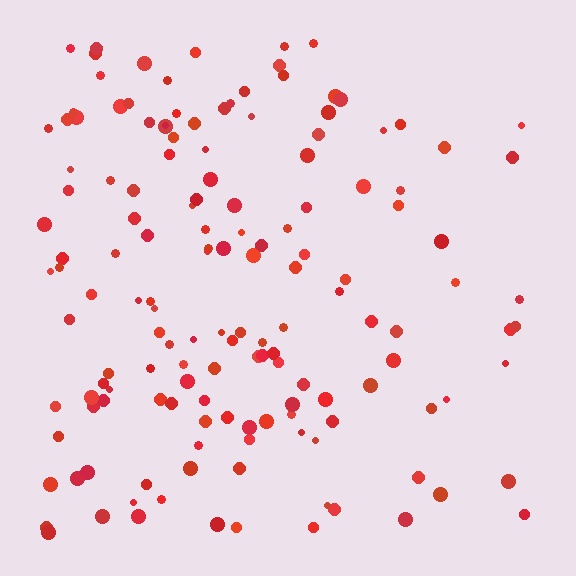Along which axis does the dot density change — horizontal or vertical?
Horizontal.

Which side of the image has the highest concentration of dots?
The left.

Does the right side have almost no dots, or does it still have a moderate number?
Still a moderate number, just noticeably fewer than the left.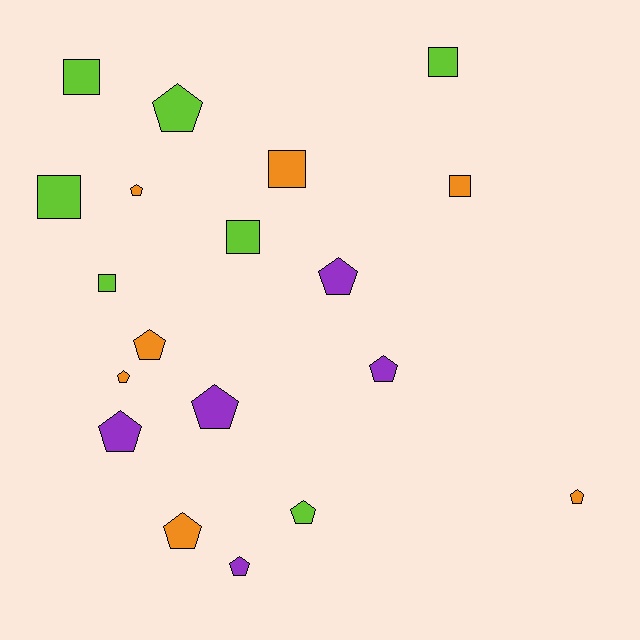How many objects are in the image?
There are 19 objects.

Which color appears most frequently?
Orange, with 7 objects.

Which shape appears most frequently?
Pentagon, with 12 objects.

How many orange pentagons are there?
There are 5 orange pentagons.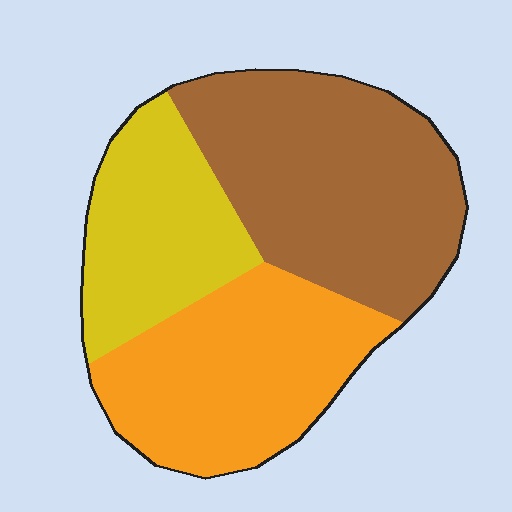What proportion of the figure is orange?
Orange takes up about one third (1/3) of the figure.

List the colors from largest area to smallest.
From largest to smallest: brown, orange, yellow.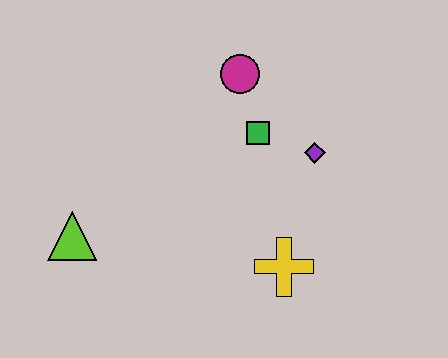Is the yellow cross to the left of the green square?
No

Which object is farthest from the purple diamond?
The lime triangle is farthest from the purple diamond.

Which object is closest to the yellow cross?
The purple diamond is closest to the yellow cross.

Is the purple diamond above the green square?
No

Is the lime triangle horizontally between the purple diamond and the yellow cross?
No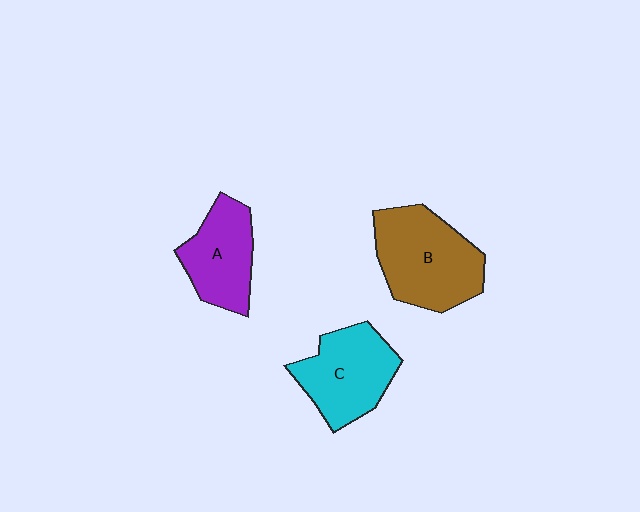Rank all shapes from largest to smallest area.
From largest to smallest: B (brown), C (cyan), A (purple).